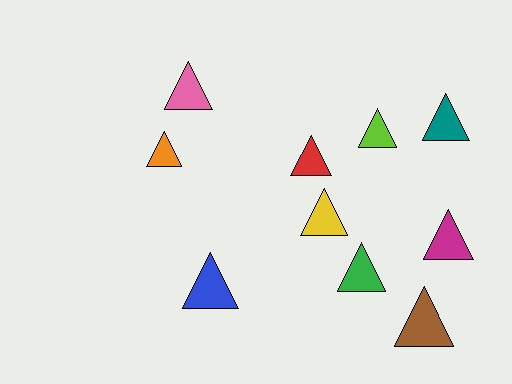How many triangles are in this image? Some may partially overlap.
There are 10 triangles.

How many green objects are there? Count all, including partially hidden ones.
There is 1 green object.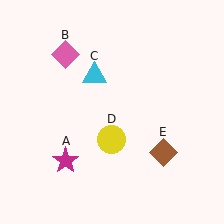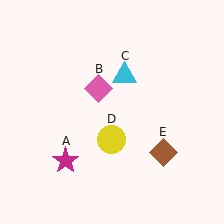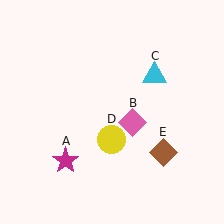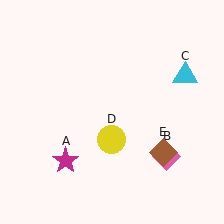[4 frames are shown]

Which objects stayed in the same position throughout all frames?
Magenta star (object A) and yellow circle (object D) and brown diamond (object E) remained stationary.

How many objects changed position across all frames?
2 objects changed position: pink diamond (object B), cyan triangle (object C).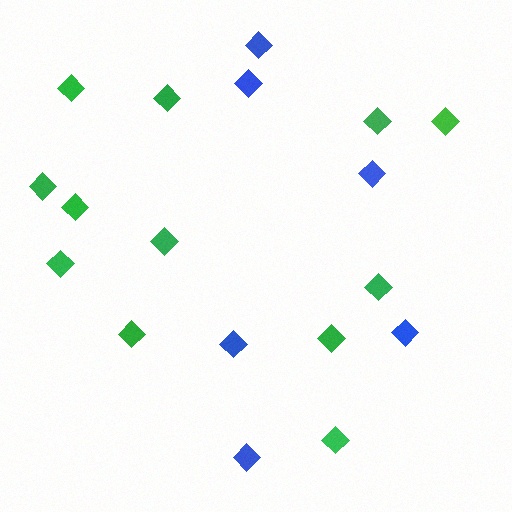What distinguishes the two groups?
There are 2 groups: one group of blue diamonds (6) and one group of green diamonds (12).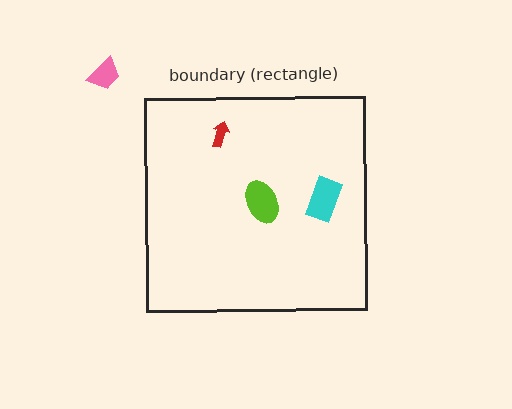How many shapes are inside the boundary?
3 inside, 1 outside.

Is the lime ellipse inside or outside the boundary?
Inside.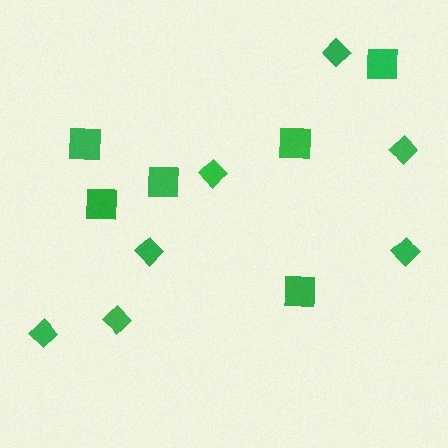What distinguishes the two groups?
There are 2 groups: one group of squares (6) and one group of diamonds (7).